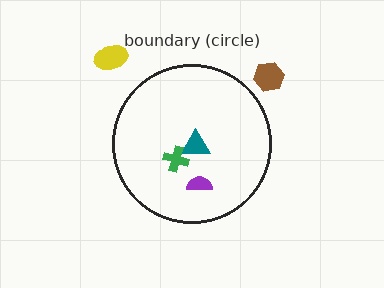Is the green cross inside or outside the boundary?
Inside.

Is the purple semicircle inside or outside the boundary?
Inside.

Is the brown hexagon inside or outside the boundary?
Outside.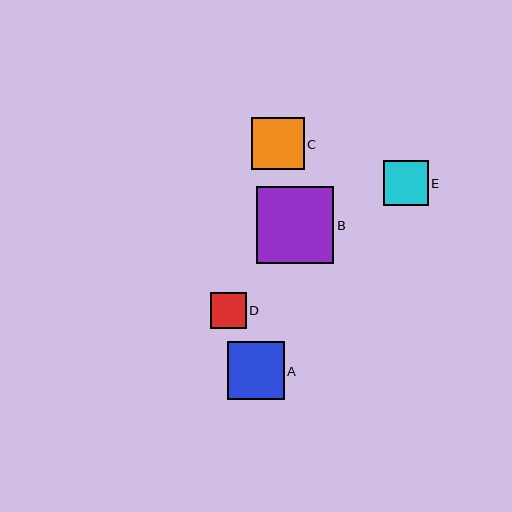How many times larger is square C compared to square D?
Square C is approximately 1.5 times the size of square D.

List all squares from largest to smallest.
From largest to smallest: B, A, C, E, D.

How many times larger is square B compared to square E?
Square B is approximately 1.7 times the size of square E.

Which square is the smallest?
Square D is the smallest with a size of approximately 36 pixels.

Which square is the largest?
Square B is the largest with a size of approximately 77 pixels.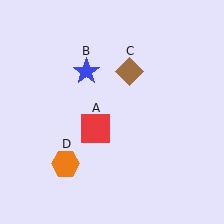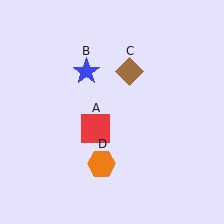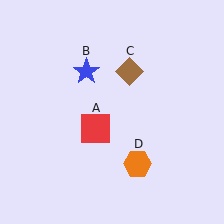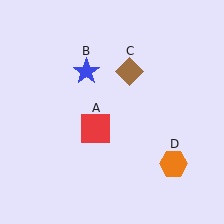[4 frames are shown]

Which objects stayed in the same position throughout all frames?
Red square (object A) and blue star (object B) and brown diamond (object C) remained stationary.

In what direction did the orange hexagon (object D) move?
The orange hexagon (object D) moved right.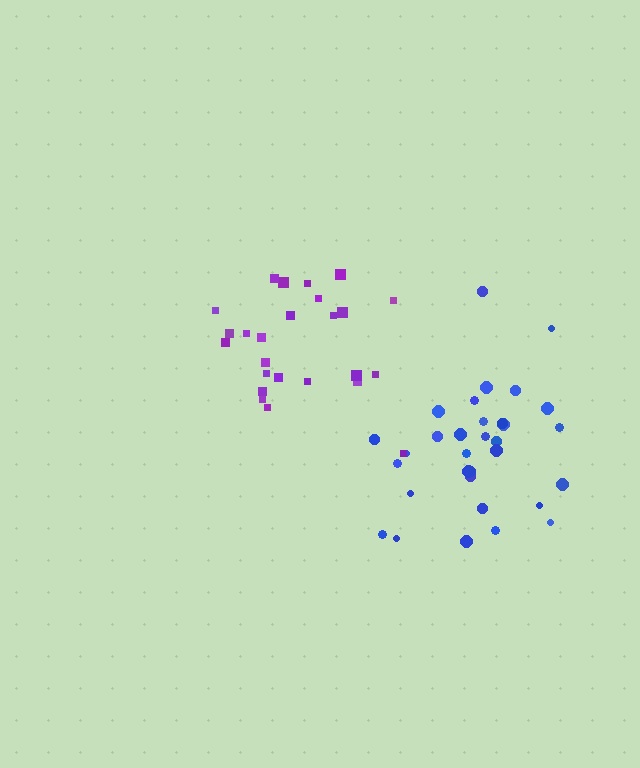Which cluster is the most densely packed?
Blue.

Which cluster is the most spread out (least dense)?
Purple.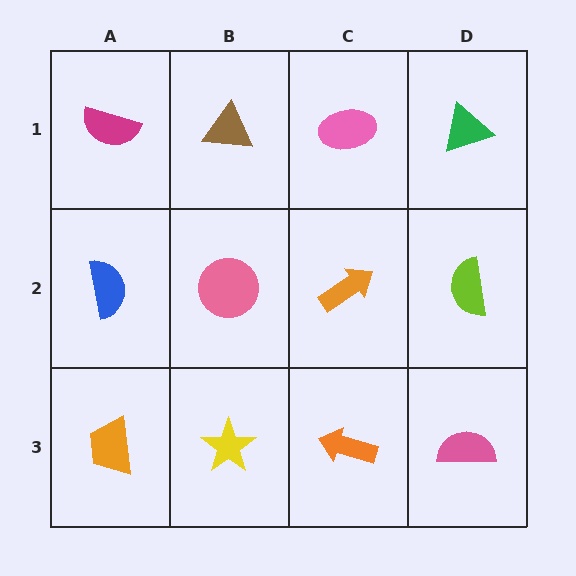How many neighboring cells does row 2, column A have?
3.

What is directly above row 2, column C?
A pink ellipse.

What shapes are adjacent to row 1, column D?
A lime semicircle (row 2, column D), a pink ellipse (row 1, column C).